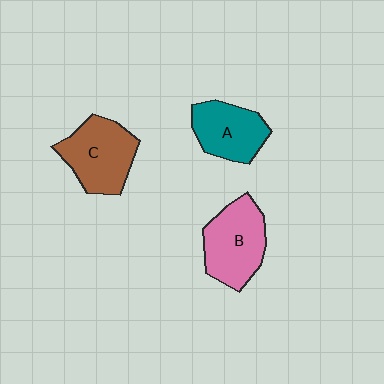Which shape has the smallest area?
Shape A (teal).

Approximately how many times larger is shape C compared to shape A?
Approximately 1.2 times.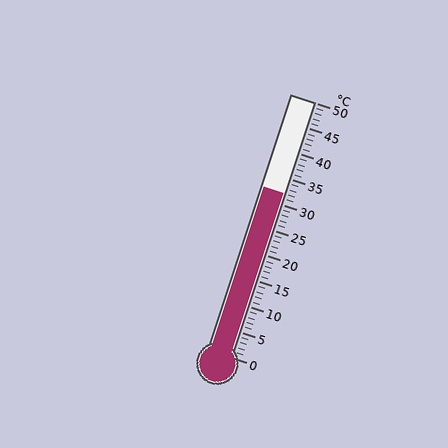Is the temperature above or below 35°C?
The temperature is below 35°C.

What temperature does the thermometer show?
The thermometer shows approximately 32°C.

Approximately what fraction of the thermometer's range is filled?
The thermometer is filled to approximately 65% of its range.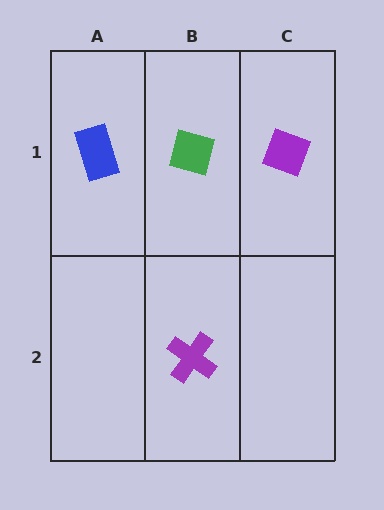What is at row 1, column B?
A green square.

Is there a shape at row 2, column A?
No, that cell is empty.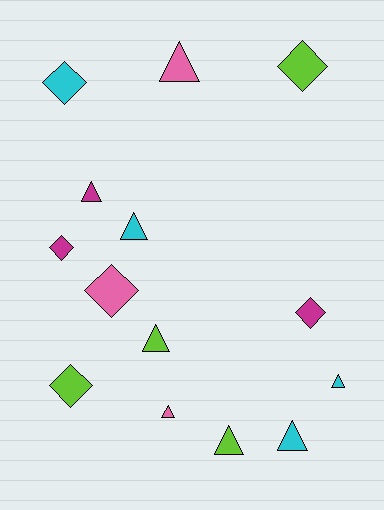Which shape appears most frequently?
Triangle, with 8 objects.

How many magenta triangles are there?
There is 1 magenta triangle.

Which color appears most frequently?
Cyan, with 4 objects.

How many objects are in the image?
There are 14 objects.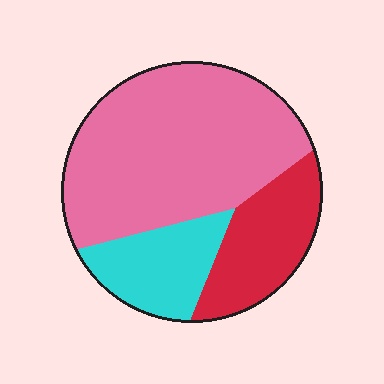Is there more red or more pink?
Pink.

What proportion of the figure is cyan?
Cyan covers roughly 20% of the figure.